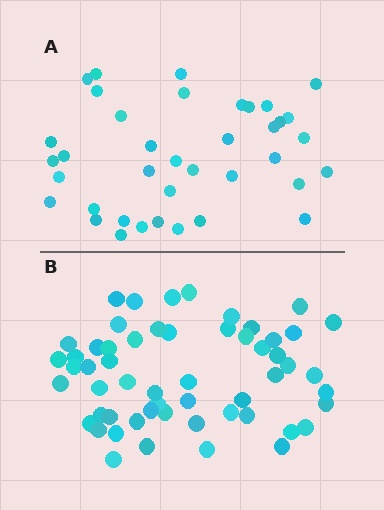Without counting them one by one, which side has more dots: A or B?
Region B (the bottom region) has more dots.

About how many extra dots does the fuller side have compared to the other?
Region B has approximately 20 more dots than region A.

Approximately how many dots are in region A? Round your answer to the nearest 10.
About 40 dots. (The exact count is 38, which rounds to 40.)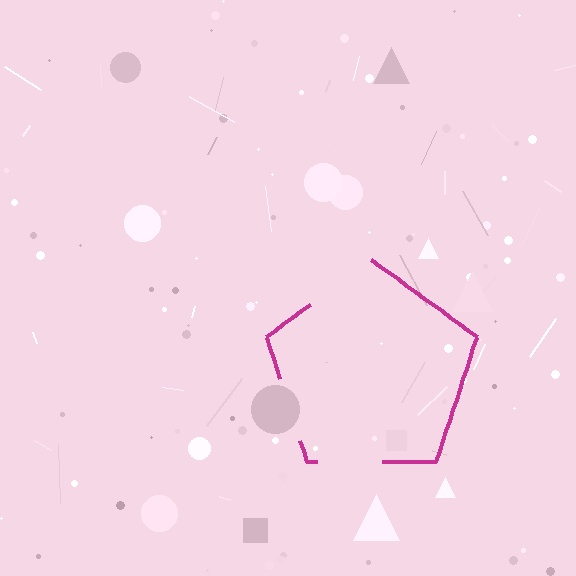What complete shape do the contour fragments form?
The contour fragments form a pentagon.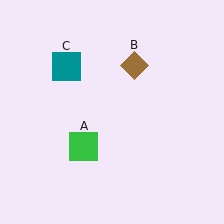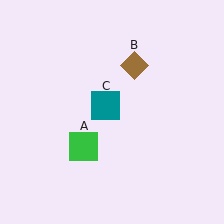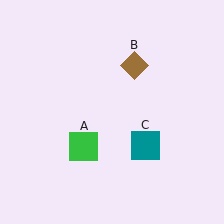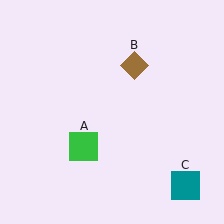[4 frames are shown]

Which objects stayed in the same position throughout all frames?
Green square (object A) and brown diamond (object B) remained stationary.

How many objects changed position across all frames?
1 object changed position: teal square (object C).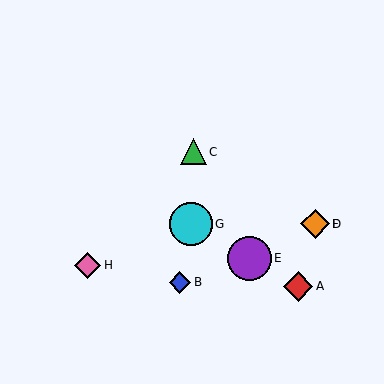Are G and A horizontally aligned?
No, G is at y≈224 and A is at y≈286.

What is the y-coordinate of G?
Object G is at y≈224.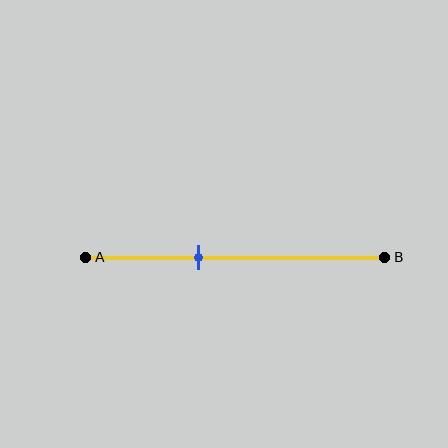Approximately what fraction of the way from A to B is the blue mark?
The blue mark is approximately 40% of the way from A to B.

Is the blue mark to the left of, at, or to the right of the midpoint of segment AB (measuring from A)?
The blue mark is to the left of the midpoint of segment AB.